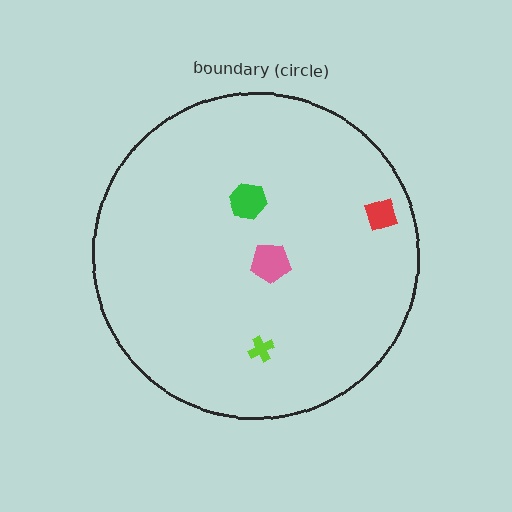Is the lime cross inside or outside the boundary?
Inside.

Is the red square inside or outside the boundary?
Inside.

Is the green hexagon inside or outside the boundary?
Inside.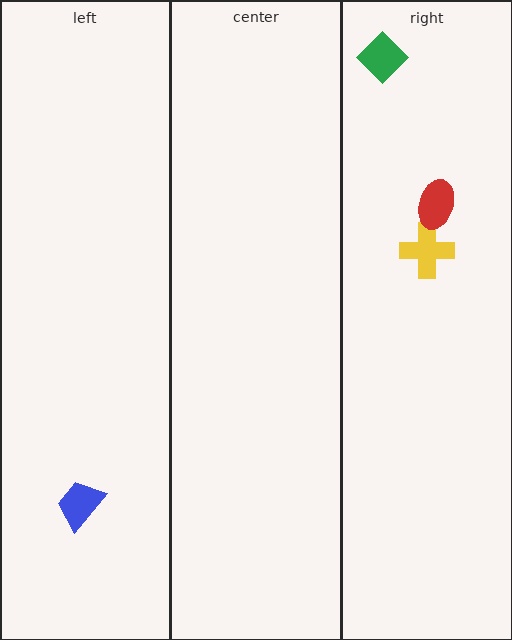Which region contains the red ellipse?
The right region.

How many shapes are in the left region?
1.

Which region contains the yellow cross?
The right region.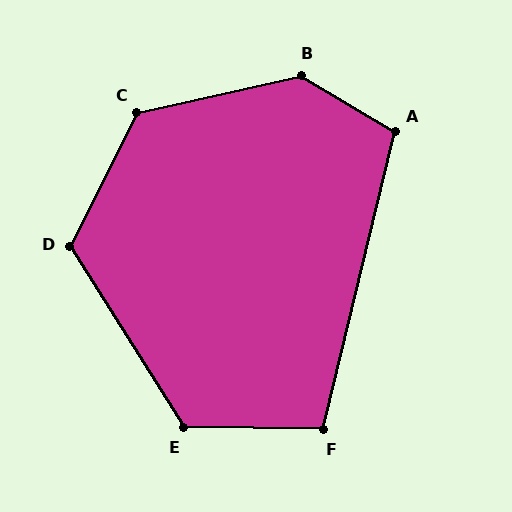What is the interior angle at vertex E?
Approximately 123 degrees (obtuse).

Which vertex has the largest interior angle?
B, at approximately 136 degrees.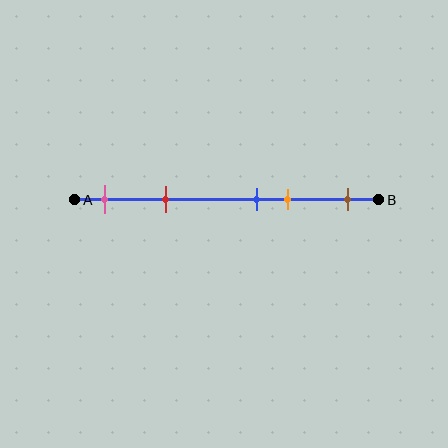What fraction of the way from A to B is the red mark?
The red mark is approximately 30% (0.3) of the way from A to B.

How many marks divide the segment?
There are 5 marks dividing the segment.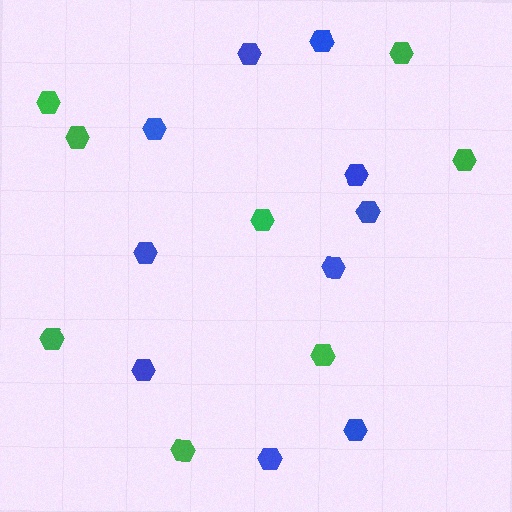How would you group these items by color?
There are 2 groups: one group of green hexagons (8) and one group of blue hexagons (10).